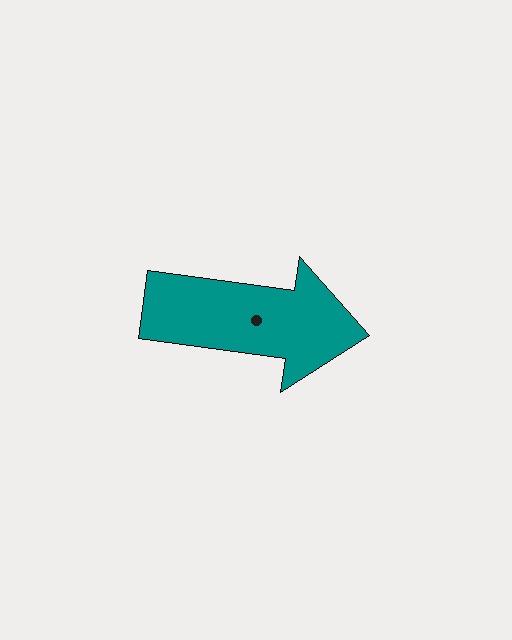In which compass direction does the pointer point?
East.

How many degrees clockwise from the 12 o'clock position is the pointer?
Approximately 98 degrees.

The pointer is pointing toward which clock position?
Roughly 3 o'clock.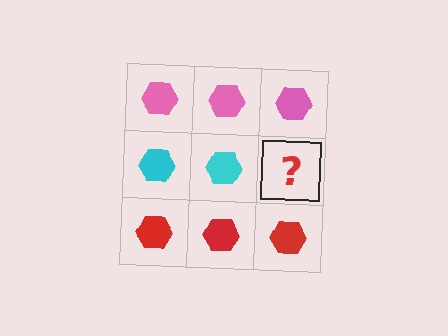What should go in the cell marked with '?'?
The missing cell should contain a cyan hexagon.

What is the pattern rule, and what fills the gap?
The rule is that each row has a consistent color. The gap should be filled with a cyan hexagon.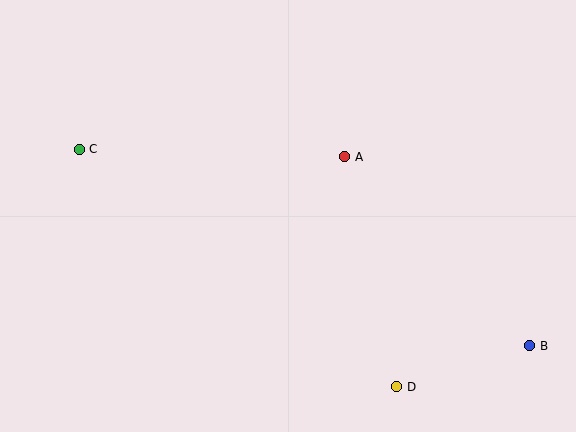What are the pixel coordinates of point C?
Point C is at (79, 149).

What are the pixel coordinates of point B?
Point B is at (530, 346).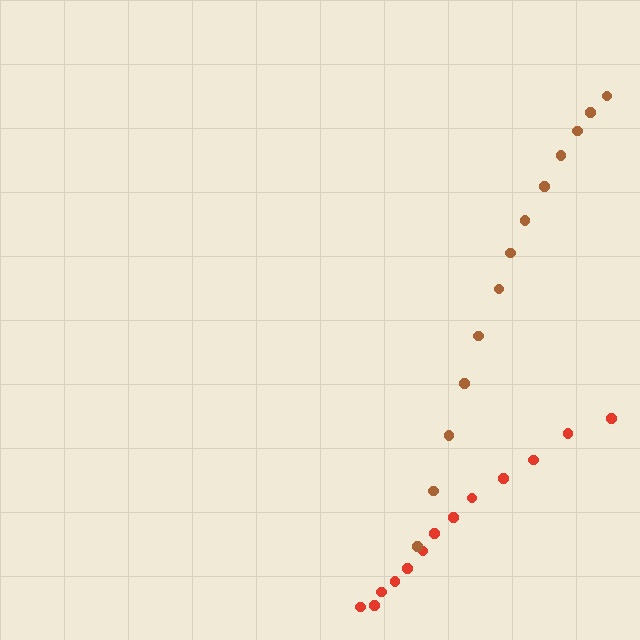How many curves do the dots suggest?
There are 2 distinct paths.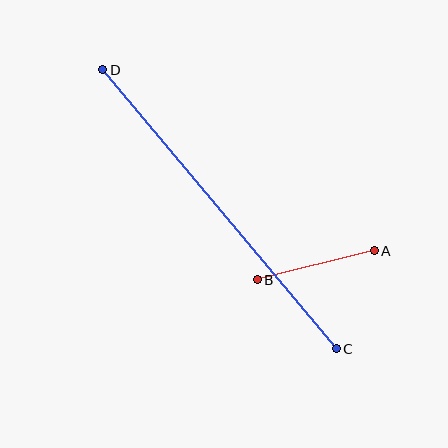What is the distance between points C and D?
The distance is approximately 364 pixels.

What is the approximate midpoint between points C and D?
The midpoint is at approximately (219, 209) pixels.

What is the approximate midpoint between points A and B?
The midpoint is at approximately (316, 265) pixels.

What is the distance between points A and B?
The distance is approximately 121 pixels.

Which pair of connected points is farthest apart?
Points C and D are farthest apart.